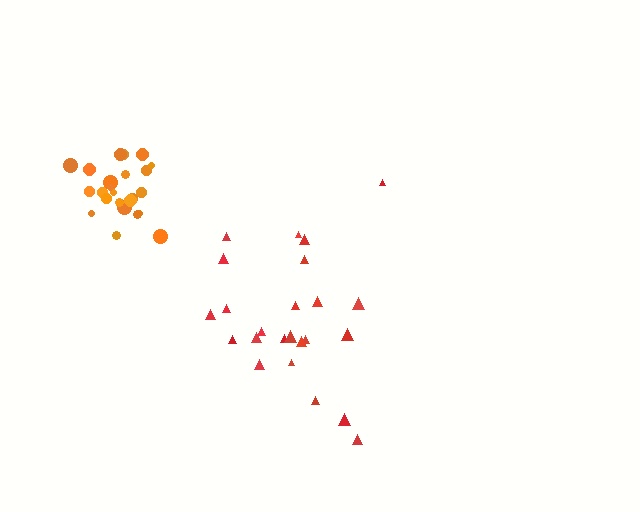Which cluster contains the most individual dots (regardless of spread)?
Orange (26).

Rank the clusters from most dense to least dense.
orange, red.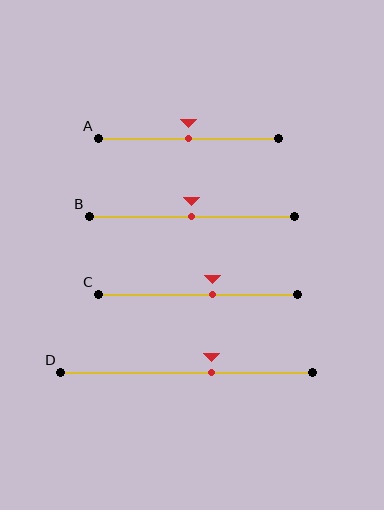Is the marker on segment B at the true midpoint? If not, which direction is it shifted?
Yes, the marker on segment B is at the true midpoint.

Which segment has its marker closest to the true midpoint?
Segment A has its marker closest to the true midpoint.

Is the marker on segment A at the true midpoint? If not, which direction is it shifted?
Yes, the marker on segment A is at the true midpoint.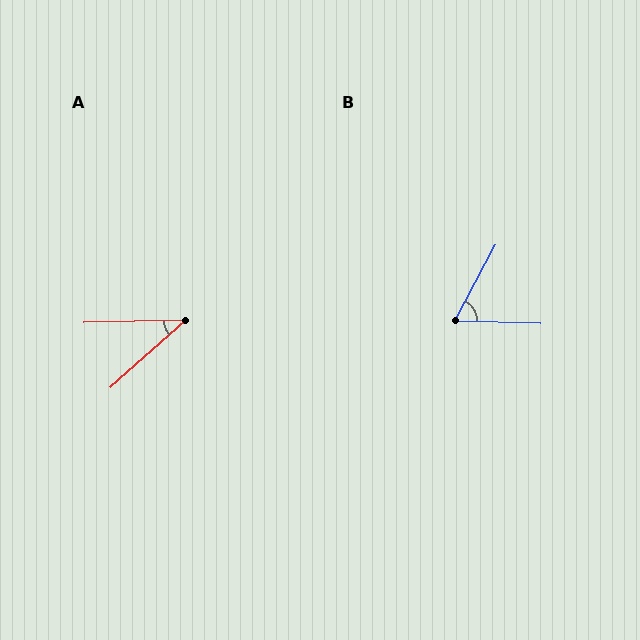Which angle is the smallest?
A, at approximately 41 degrees.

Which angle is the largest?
B, at approximately 64 degrees.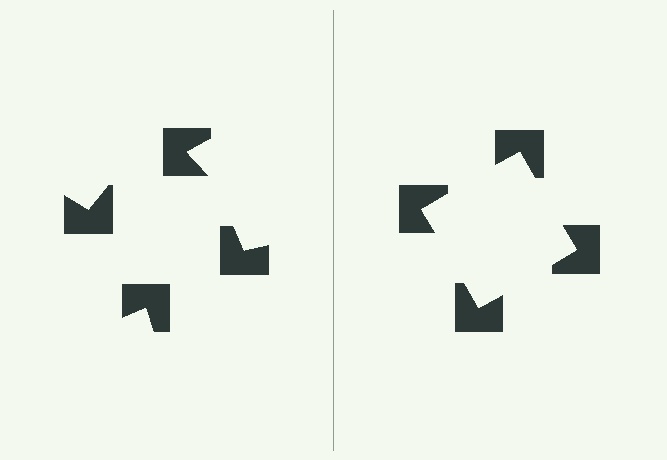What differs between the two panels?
The notched squares are positioned identically on both sides; only the wedge orientations differ. On the right they align to a square; on the left they are misaligned.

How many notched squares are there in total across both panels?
8 — 4 on each side.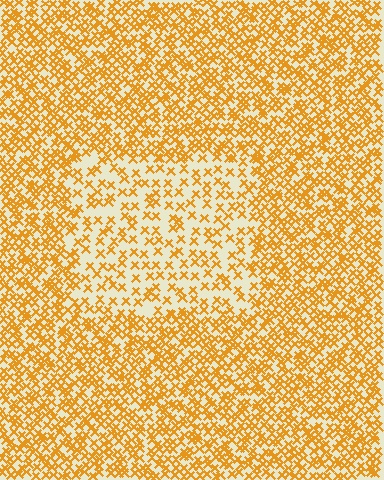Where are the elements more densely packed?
The elements are more densely packed outside the rectangle boundary.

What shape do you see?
I see a rectangle.